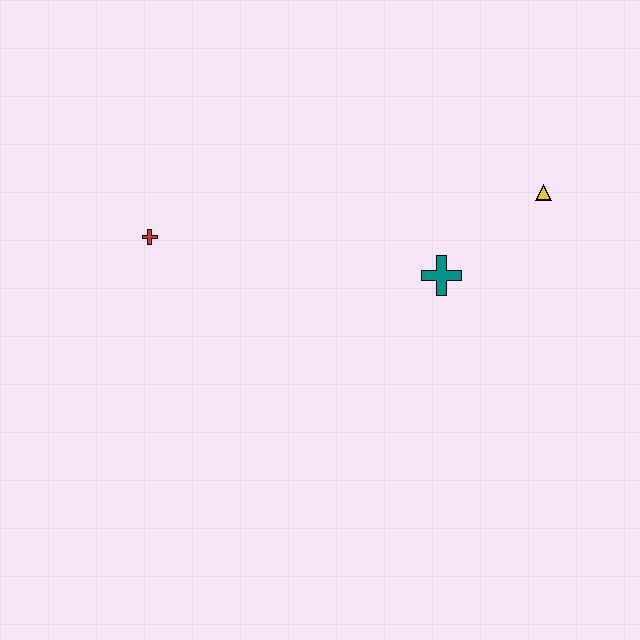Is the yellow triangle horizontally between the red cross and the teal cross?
No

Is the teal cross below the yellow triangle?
Yes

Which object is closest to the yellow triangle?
The teal cross is closest to the yellow triangle.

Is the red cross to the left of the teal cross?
Yes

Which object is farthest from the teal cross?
The red cross is farthest from the teal cross.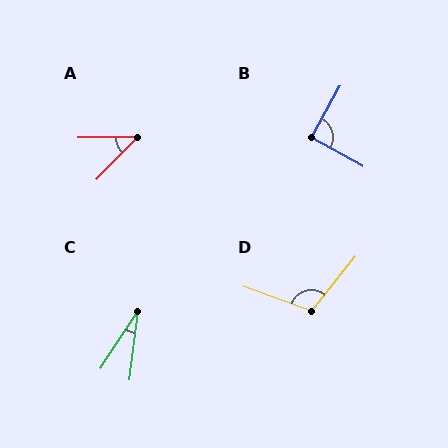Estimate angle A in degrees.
Approximately 45 degrees.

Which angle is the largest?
D, at approximately 109 degrees.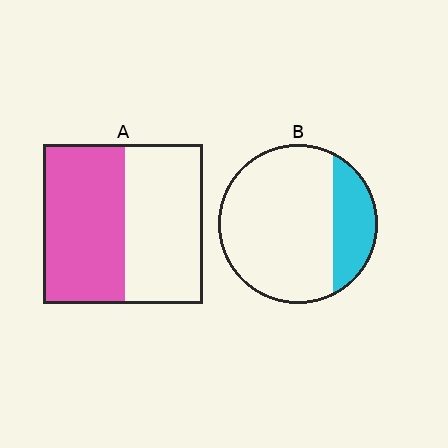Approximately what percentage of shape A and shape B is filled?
A is approximately 50% and B is approximately 25%.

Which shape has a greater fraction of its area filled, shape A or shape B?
Shape A.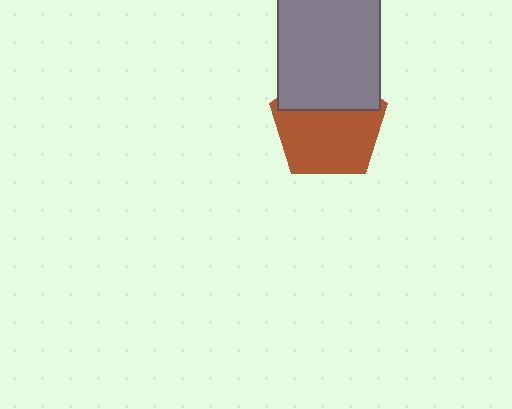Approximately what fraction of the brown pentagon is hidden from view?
Roughly 36% of the brown pentagon is hidden behind the gray rectangle.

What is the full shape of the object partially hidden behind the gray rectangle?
The partially hidden object is a brown pentagon.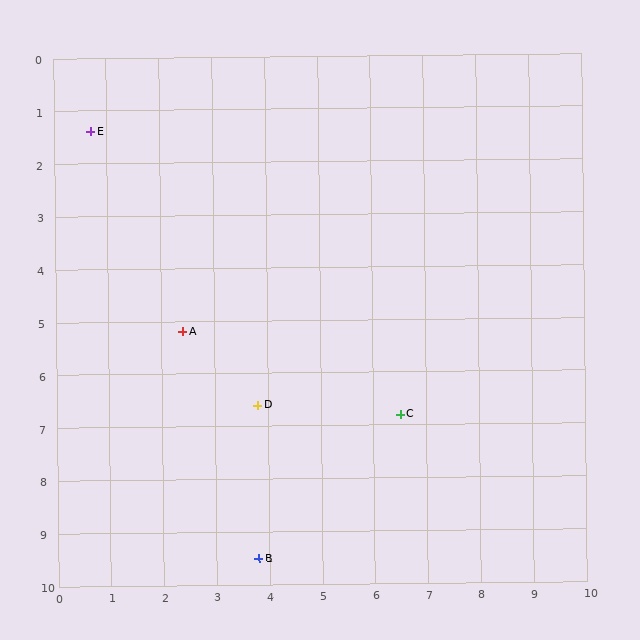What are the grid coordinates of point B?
Point B is at approximately (3.8, 9.5).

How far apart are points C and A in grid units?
Points C and A are about 4.4 grid units apart.